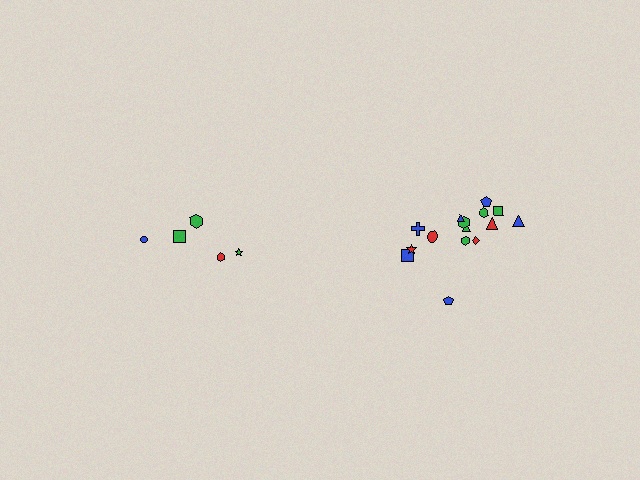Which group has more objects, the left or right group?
The right group.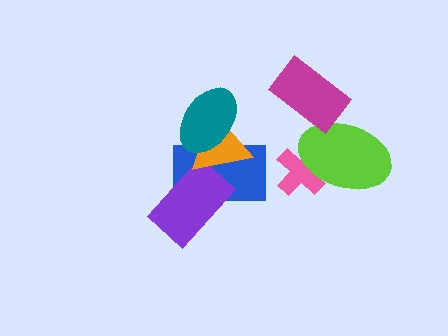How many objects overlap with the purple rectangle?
2 objects overlap with the purple rectangle.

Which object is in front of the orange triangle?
The teal ellipse is in front of the orange triangle.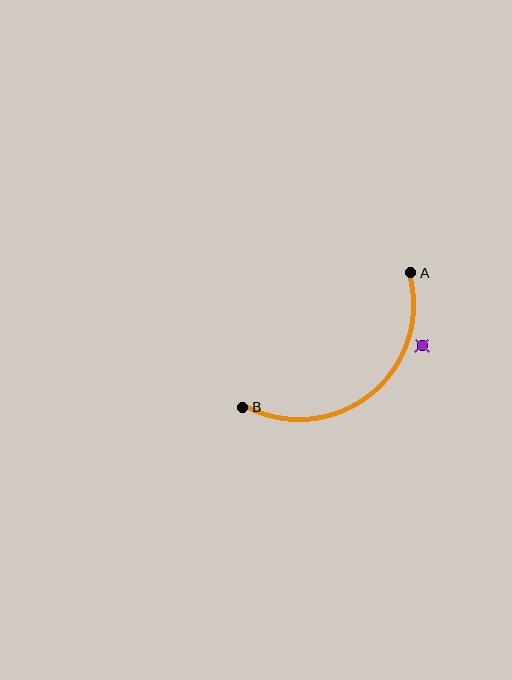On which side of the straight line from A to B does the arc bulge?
The arc bulges below and to the right of the straight line connecting A and B.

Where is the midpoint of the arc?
The arc midpoint is the point on the curve farthest from the straight line joining A and B. It sits below and to the right of that line.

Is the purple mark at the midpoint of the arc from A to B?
No — the purple mark does not lie on the arc at all. It sits slightly outside the curve.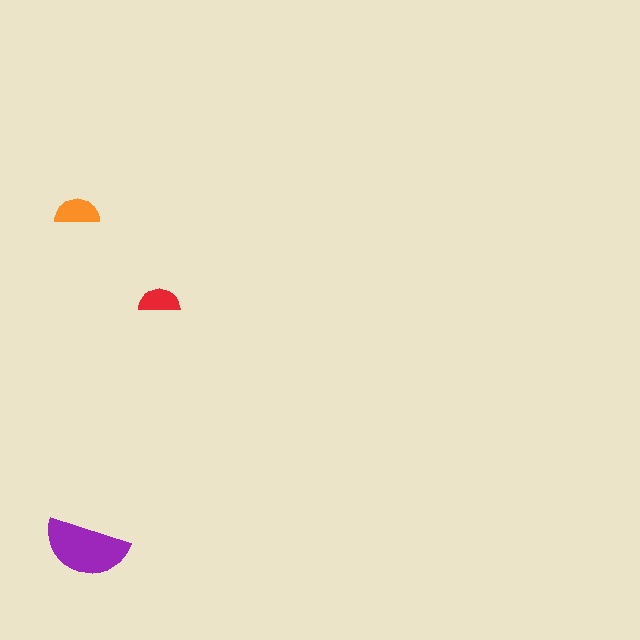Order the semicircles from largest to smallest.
the purple one, the orange one, the red one.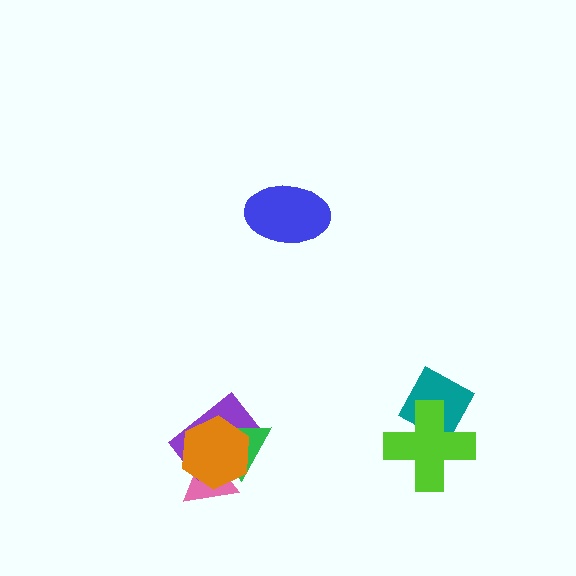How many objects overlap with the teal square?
1 object overlaps with the teal square.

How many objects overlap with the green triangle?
3 objects overlap with the green triangle.